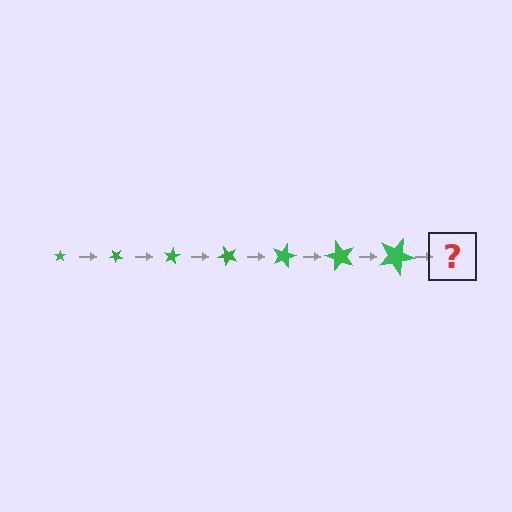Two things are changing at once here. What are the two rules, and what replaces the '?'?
The two rules are that the star grows larger each step and it rotates 40 degrees each step. The '?' should be a star, larger than the previous one and rotated 280 degrees from the start.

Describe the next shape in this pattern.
It should be a star, larger than the previous one and rotated 280 degrees from the start.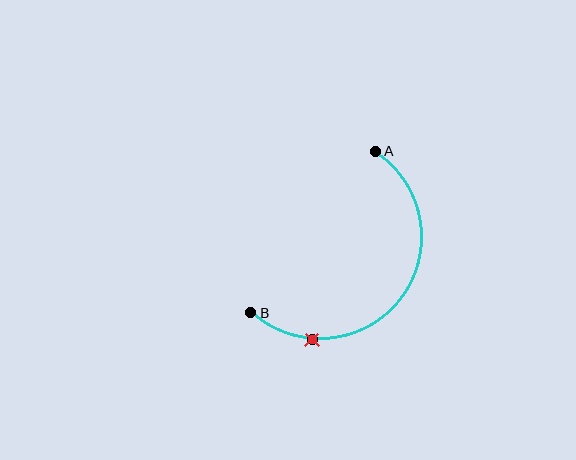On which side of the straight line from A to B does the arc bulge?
The arc bulges below and to the right of the straight line connecting A and B.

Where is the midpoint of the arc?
The arc midpoint is the point on the curve farthest from the straight line joining A and B. It sits below and to the right of that line.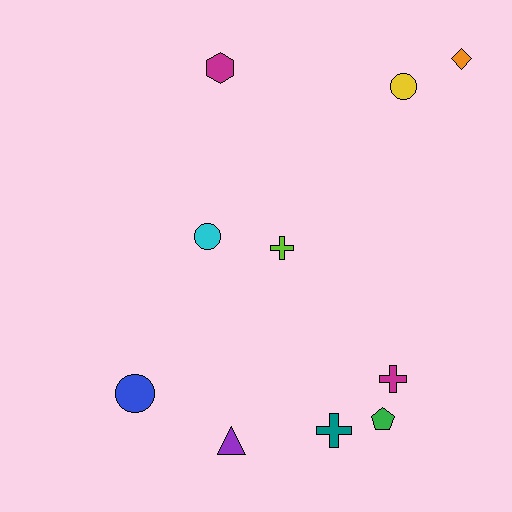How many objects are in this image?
There are 10 objects.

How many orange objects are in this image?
There is 1 orange object.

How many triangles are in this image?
There is 1 triangle.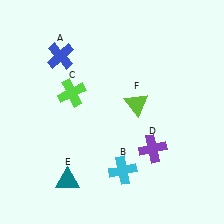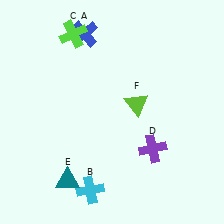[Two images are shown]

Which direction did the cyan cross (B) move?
The cyan cross (B) moved left.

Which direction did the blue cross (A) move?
The blue cross (A) moved right.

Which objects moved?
The objects that moved are: the blue cross (A), the cyan cross (B), the lime cross (C).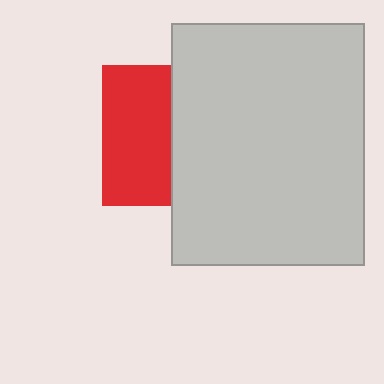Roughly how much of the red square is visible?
About half of it is visible (roughly 49%).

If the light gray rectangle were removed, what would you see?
You would see the complete red square.